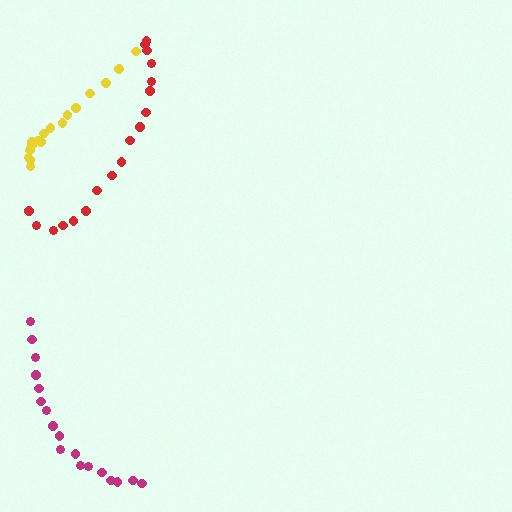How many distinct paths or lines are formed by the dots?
There are 3 distinct paths.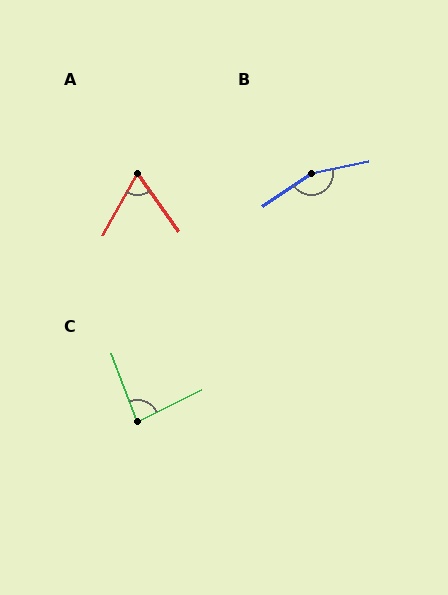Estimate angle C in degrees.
Approximately 84 degrees.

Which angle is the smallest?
A, at approximately 65 degrees.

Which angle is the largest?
B, at approximately 158 degrees.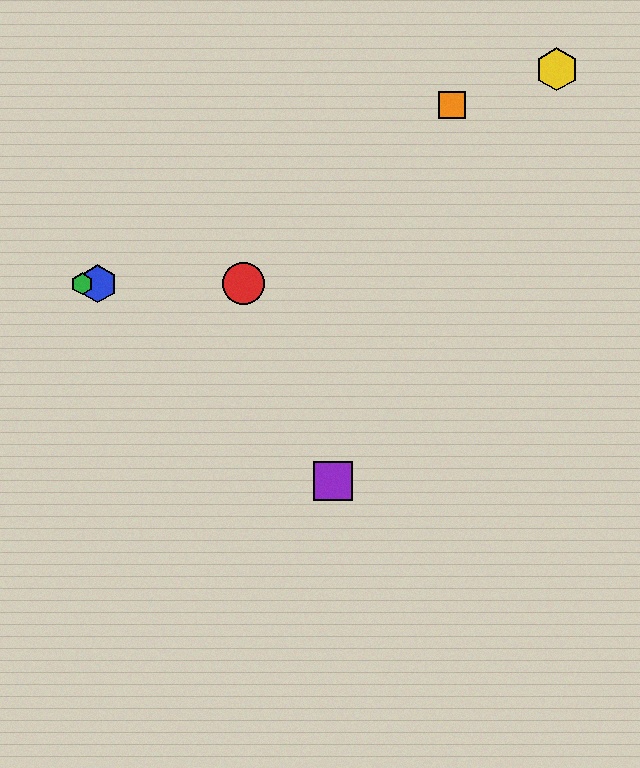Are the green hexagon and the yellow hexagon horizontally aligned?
No, the green hexagon is at y≈284 and the yellow hexagon is at y≈69.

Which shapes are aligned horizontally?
The red circle, the blue hexagon, the green hexagon are aligned horizontally.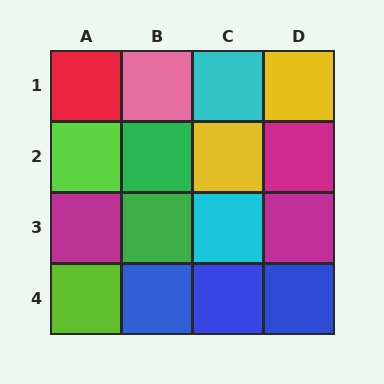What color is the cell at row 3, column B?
Green.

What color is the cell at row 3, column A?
Magenta.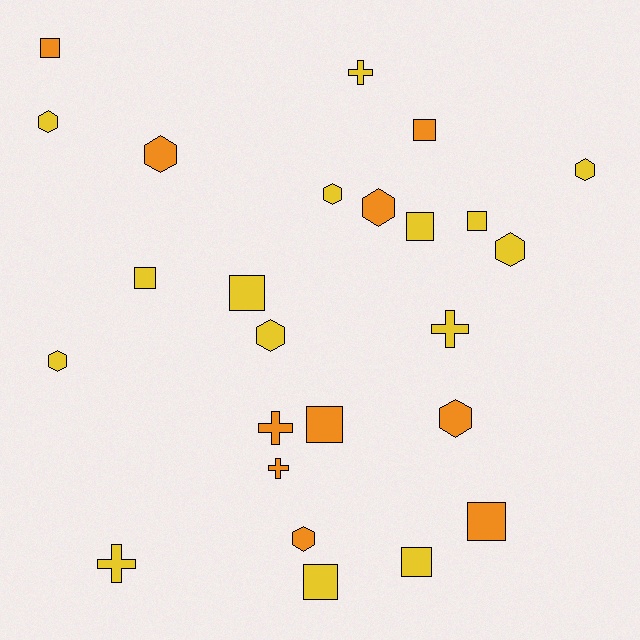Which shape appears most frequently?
Hexagon, with 10 objects.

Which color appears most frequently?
Yellow, with 15 objects.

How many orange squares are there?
There are 4 orange squares.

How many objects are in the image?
There are 25 objects.